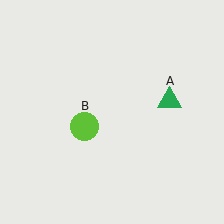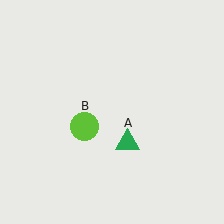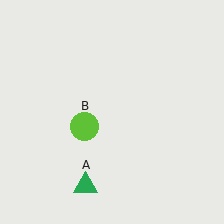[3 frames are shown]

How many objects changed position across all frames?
1 object changed position: green triangle (object A).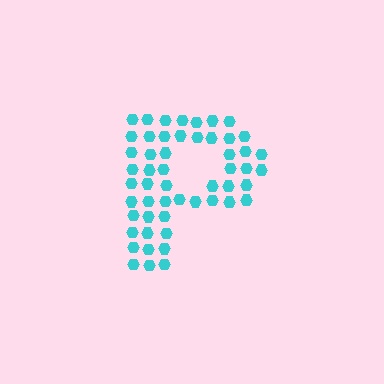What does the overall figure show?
The overall figure shows the letter P.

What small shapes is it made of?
It is made of small hexagons.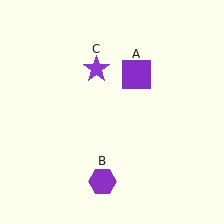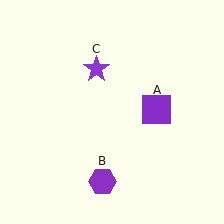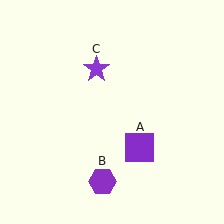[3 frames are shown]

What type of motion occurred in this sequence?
The purple square (object A) rotated clockwise around the center of the scene.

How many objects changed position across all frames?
1 object changed position: purple square (object A).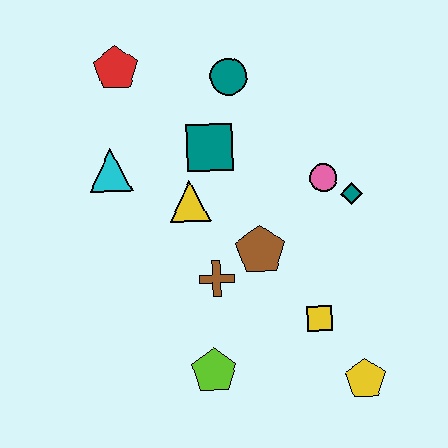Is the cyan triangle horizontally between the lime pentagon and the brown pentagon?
No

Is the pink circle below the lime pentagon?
No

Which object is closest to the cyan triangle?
The yellow triangle is closest to the cyan triangle.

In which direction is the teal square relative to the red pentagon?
The teal square is to the right of the red pentagon.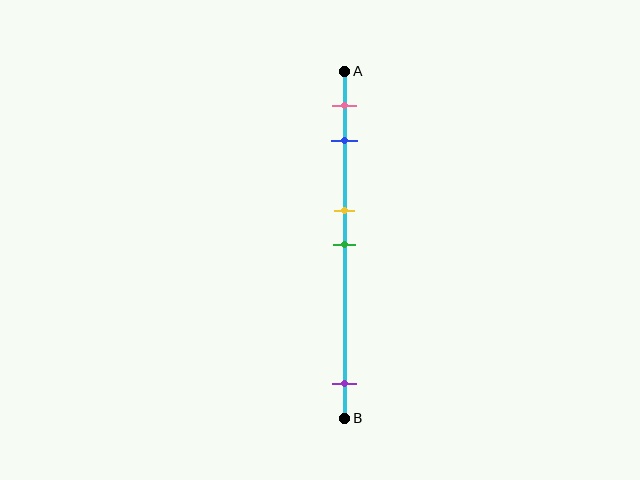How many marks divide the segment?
There are 5 marks dividing the segment.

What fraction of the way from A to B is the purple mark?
The purple mark is approximately 90% (0.9) of the way from A to B.